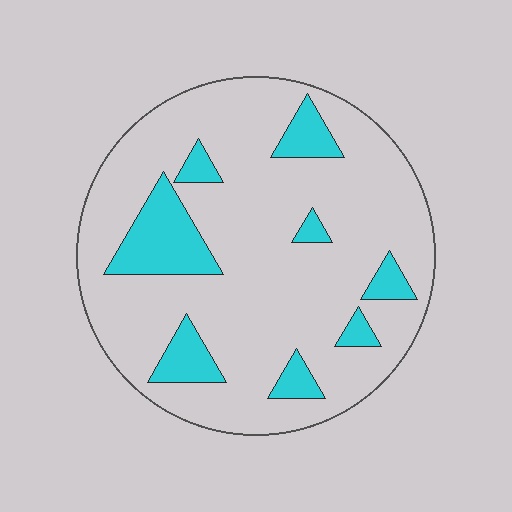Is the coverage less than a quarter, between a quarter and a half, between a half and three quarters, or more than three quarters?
Less than a quarter.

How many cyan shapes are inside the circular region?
8.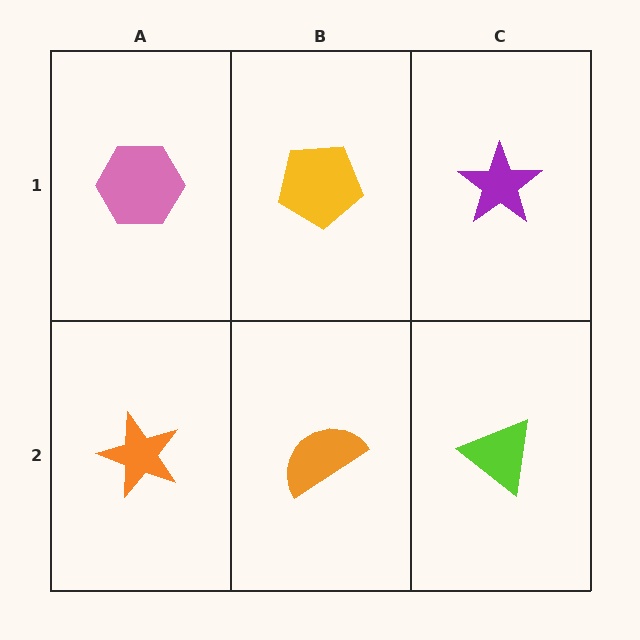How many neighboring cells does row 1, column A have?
2.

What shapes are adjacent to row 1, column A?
An orange star (row 2, column A), a yellow pentagon (row 1, column B).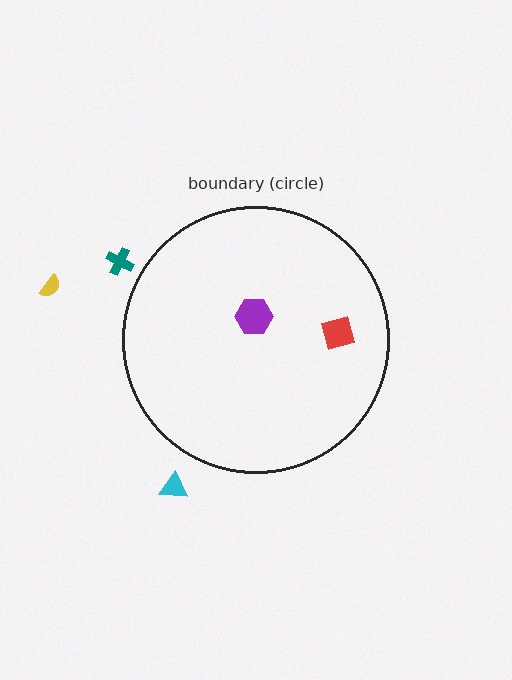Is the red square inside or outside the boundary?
Inside.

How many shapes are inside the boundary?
2 inside, 3 outside.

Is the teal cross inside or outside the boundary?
Outside.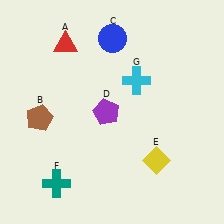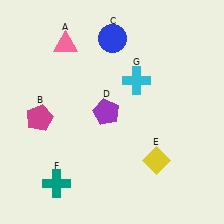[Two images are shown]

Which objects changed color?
A changed from red to pink. B changed from brown to magenta.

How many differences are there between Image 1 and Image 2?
There are 2 differences between the two images.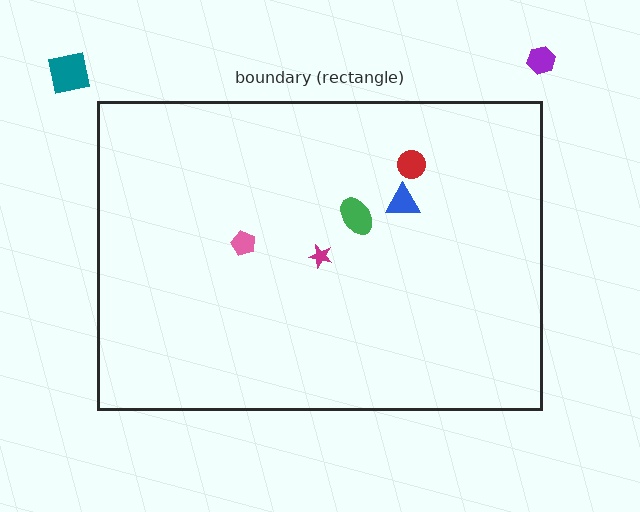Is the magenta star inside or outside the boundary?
Inside.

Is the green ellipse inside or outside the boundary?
Inside.